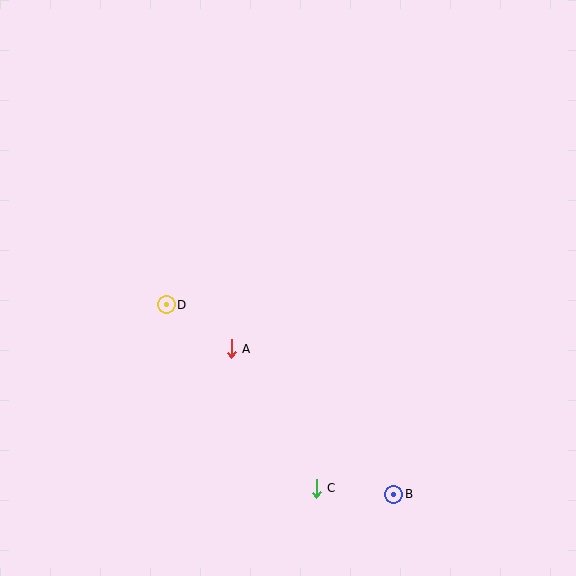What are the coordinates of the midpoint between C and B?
The midpoint between C and B is at (355, 491).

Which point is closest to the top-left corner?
Point D is closest to the top-left corner.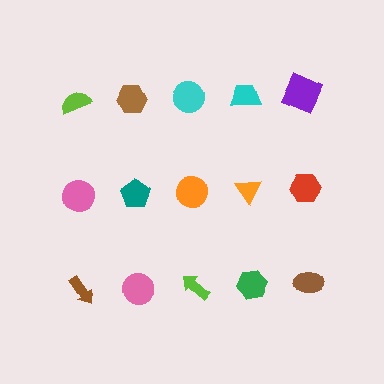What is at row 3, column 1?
A brown arrow.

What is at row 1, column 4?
A cyan trapezoid.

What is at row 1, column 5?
A purple square.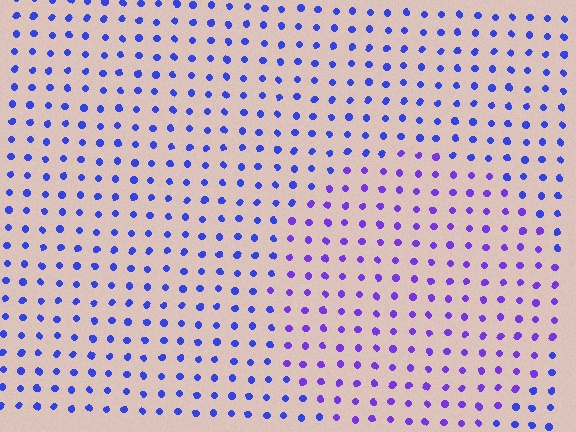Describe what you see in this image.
The image is filled with small blue elements in a uniform arrangement. A circle-shaped region is visible where the elements are tinted to a slightly different hue, forming a subtle color boundary.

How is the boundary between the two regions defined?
The boundary is defined purely by a slight shift in hue (about 29 degrees). Spacing, size, and orientation are identical on both sides.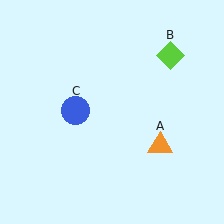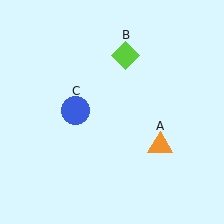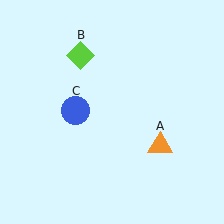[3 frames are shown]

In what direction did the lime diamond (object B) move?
The lime diamond (object B) moved left.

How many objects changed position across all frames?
1 object changed position: lime diamond (object B).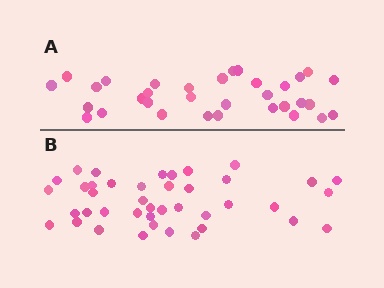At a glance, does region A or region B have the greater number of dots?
Region B (the bottom region) has more dots.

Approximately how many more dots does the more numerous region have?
Region B has roughly 8 or so more dots than region A.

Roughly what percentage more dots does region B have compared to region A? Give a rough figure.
About 25% more.